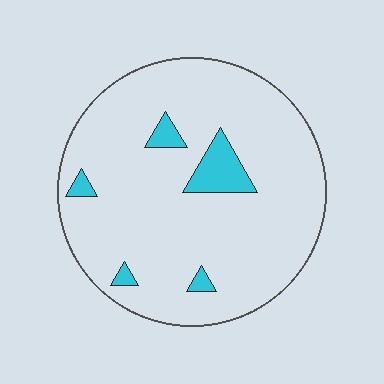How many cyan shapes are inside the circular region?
5.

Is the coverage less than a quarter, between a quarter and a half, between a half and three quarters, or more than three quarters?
Less than a quarter.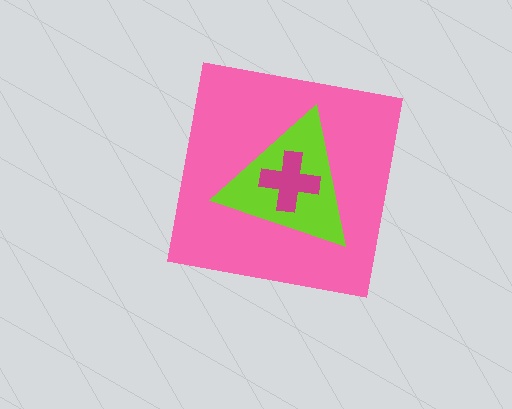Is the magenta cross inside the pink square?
Yes.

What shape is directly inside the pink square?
The lime triangle.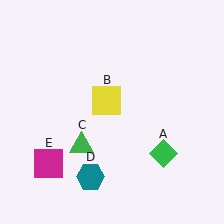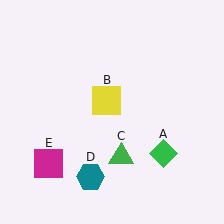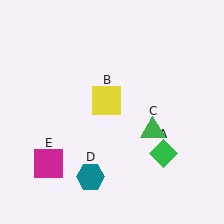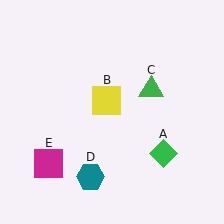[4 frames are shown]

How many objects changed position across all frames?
1 object changed position: green triangle (object C).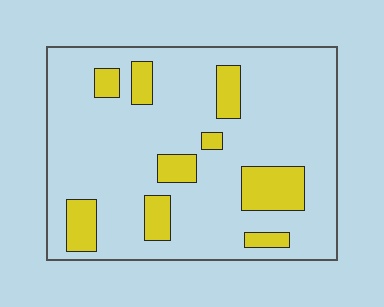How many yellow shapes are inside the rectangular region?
9.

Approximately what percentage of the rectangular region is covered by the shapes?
Approximately 20%.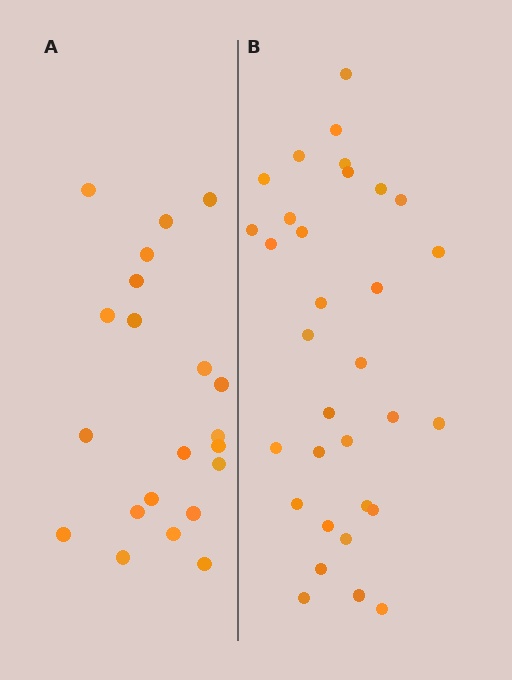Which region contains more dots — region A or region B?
Region B (the right region) has more dots.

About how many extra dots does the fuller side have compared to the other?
Region B has roughly 12 or so more dots than region A.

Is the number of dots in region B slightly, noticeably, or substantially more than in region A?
Region B has substantially more. The ratio is roughly 1.5 to 1.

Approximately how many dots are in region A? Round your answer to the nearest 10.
About 20 dots. (The exact count is 21, which rounds to 20.)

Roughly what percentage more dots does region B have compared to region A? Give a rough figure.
About 50% more.